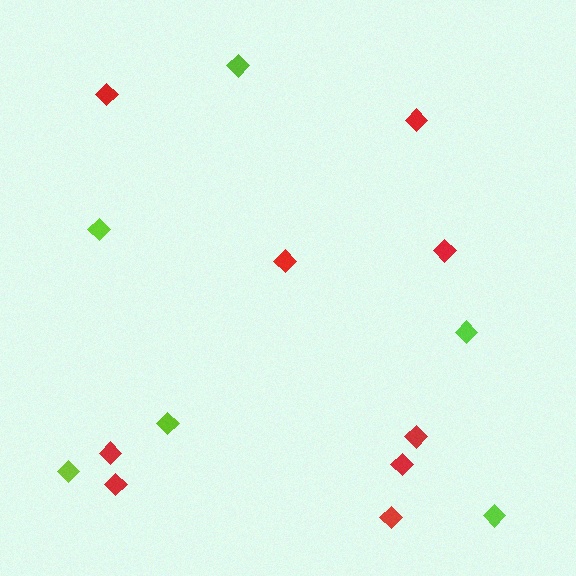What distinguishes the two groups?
There are 2 groups: one group of lime diamonds (6) and one group of red diamonds (9).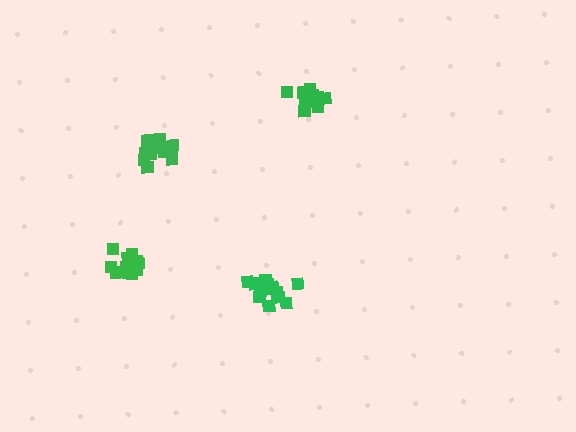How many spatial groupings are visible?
There are 4 spatial groupings.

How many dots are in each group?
Group 1: 17 dots, Group 2: 16 dots, Group 3: 17 dots, Group 4: 13 dots (63 total).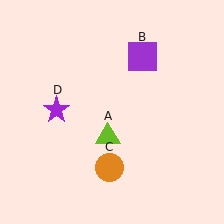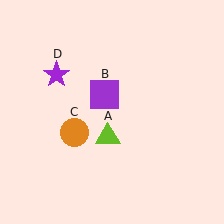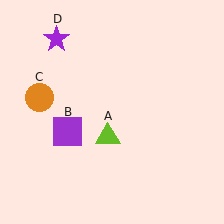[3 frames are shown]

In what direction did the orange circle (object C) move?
The orange circle (object C) moved up and to the left.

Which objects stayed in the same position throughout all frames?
Lime triangle (object A) remained stationary.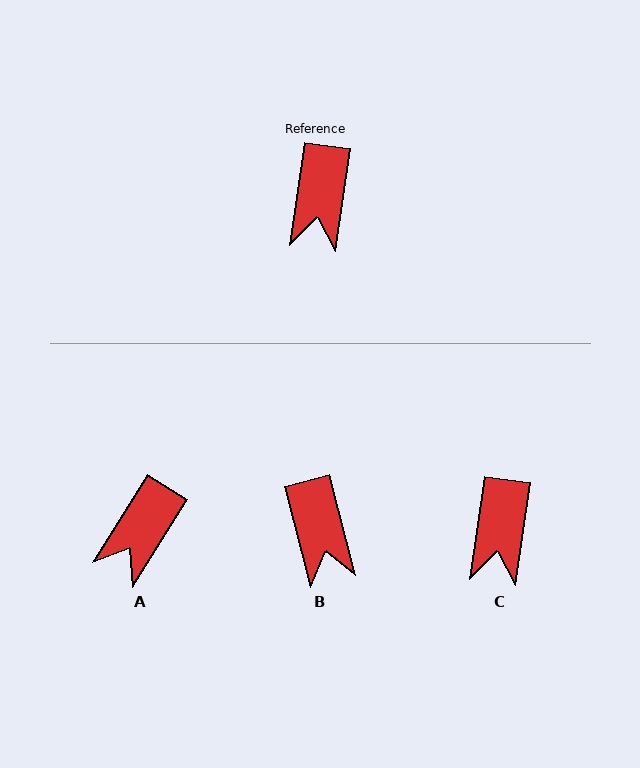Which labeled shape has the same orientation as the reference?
C.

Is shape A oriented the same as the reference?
No, it is off by about 24 degrees.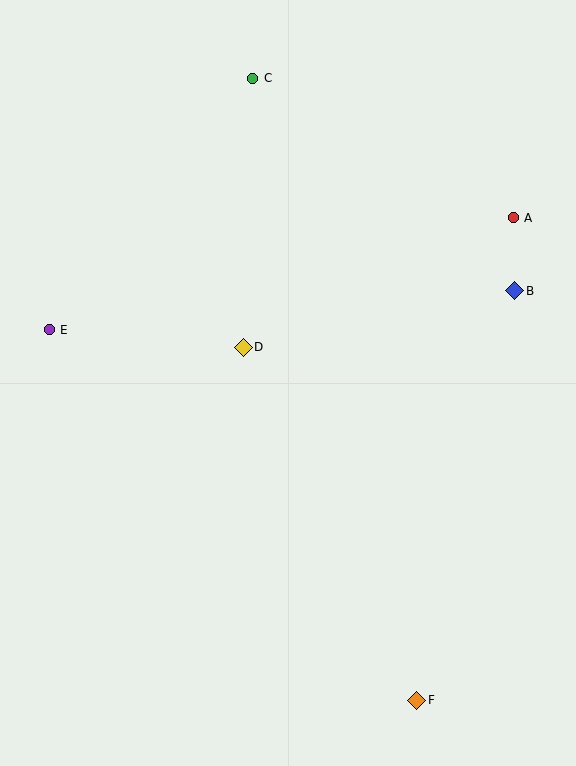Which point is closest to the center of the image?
Point D at (243, 347) is closest to the center.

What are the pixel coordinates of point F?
Point F is at (417, 700).